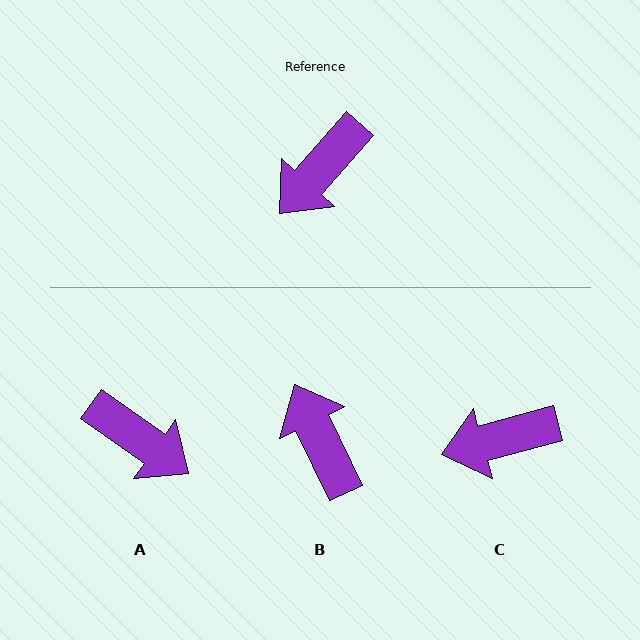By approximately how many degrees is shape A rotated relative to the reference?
Approximately 96 degrees counter-clockwise.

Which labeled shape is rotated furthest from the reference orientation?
B, about 113 degrees away.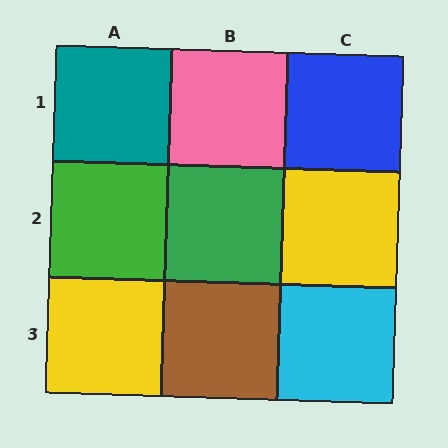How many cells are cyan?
1 cell is cyan.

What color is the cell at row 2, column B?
Green.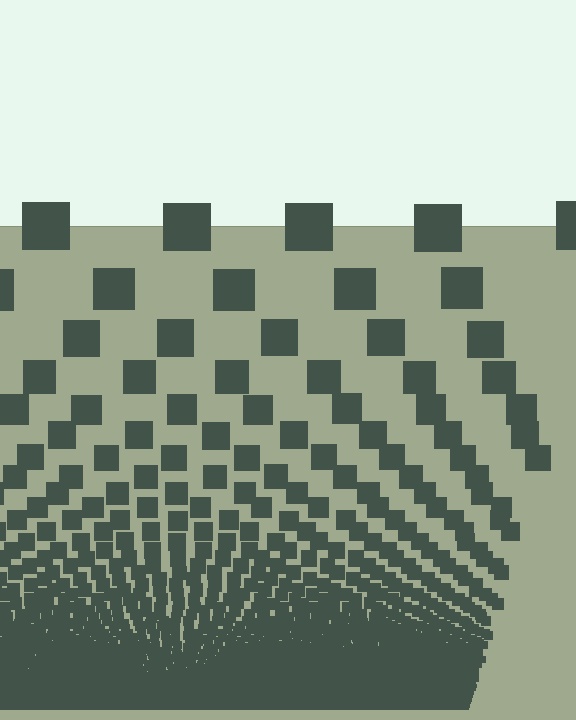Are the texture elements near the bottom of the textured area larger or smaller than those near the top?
Smaller. The gradient is inverted — elements near the bottom are smaller and denser.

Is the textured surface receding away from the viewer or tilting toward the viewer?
The surface appears to tilt toward the viewer. Texture elements get larger and sparser toward the top.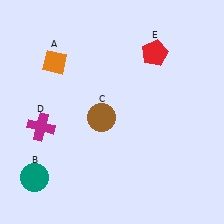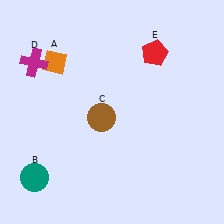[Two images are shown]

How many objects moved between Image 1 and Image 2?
1 object moved between the two images.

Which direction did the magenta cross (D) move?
The magenta cross (D) moved up.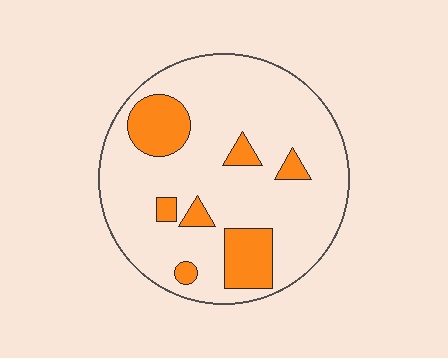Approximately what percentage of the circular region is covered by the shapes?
Approximately 20%.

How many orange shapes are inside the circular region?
7.